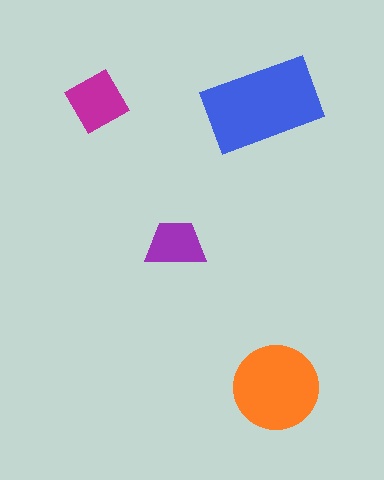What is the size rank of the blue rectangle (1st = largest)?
1st.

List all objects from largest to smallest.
The blue rectangle, the orange circle, the magenta square, the purple trapezoid.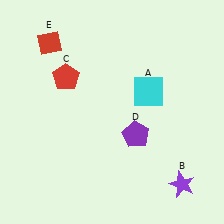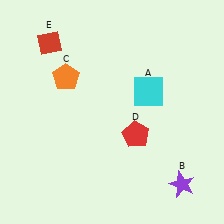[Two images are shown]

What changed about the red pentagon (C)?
In Image 1, C is red. In Image 2, it changed to orange.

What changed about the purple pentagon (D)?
In Image 1, D is purple. In Image 2, it changed to red.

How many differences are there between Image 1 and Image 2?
There are 2 differences between the two images.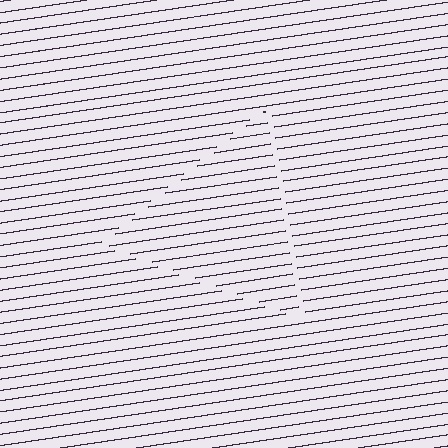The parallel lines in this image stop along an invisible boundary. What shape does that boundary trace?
An illusory triangle. The interior of the shape contains the same grating, shifted by half a period — the contour is defined by the phase discontinuity where line-ends from the inner and outer gratings abut.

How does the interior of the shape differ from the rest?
The interior of the shape contains the same grating, shifted by half a period — the contour is defined by the phase discontinuity where line-ends from the inner and outer gratings abut.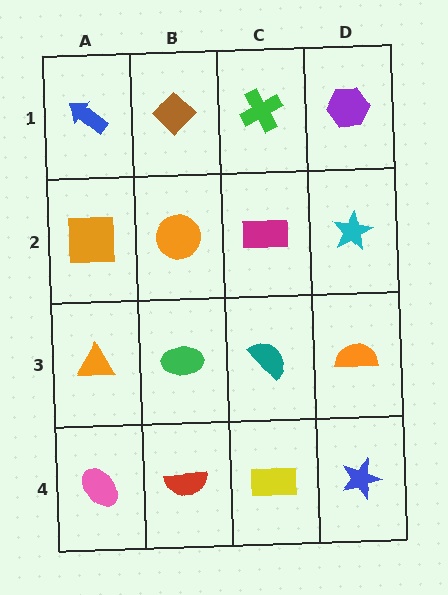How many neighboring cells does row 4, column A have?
2.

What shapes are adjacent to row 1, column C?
A magenta rectangle (row 2, column C), a brown diamond (row 1, column B), a purple hexagon (row 1, column D).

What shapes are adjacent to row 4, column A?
An orange triangle (row 3, column A), a red semicircle (row 4, column B).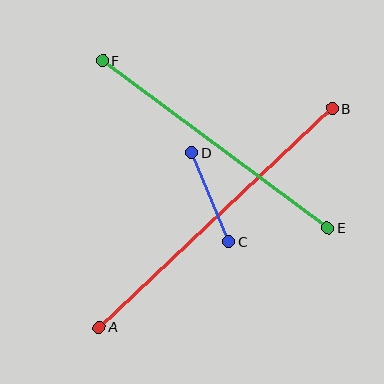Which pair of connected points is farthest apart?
Points A and B are farthest apart.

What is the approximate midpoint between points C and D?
The midpoint is at approximately (210, 197) pixels.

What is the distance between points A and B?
The distance is approximately 319 pixels.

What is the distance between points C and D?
The distance is approximately 96 pixels.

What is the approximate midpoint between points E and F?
The midpoint is at approximately (215, 144) pixels.